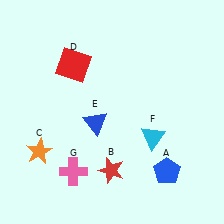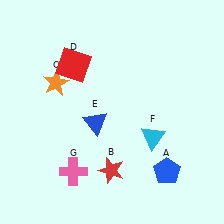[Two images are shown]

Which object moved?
The orange star (C) moved up.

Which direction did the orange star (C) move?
The orange star (C) moved up.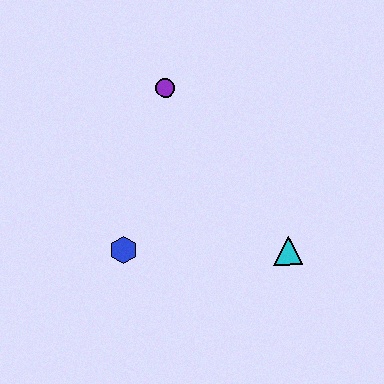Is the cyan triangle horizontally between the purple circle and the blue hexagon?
No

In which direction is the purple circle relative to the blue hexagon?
The purple circle is above the blue hexagon.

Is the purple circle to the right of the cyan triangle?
No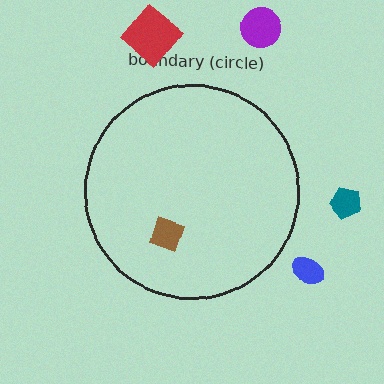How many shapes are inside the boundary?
1 inside, 4 outside.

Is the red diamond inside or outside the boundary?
Outside.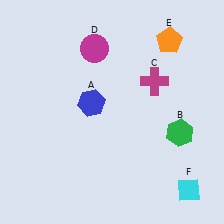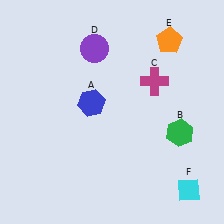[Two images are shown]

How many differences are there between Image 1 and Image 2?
There is 1 difference between the two images.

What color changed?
The circle (D) changed from magenta in Image 1 to purple in Image 2.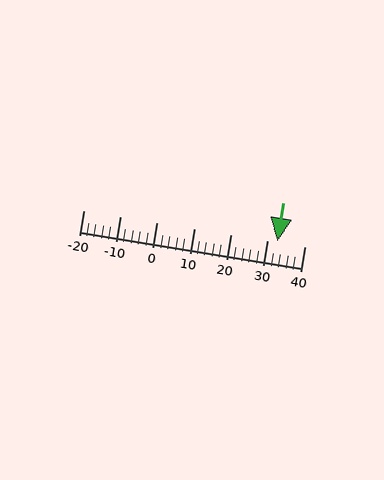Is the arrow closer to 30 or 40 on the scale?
The arrow is closer to 30.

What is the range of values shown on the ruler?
The ruler shows values from -20 to 40.